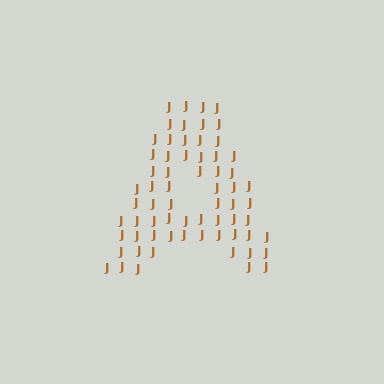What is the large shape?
The large shape is the letter A.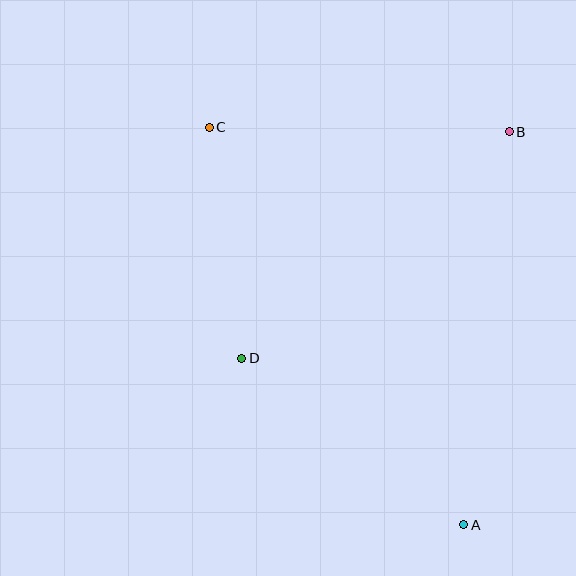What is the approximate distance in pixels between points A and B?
The distance between A and B is approximately 395 pixels.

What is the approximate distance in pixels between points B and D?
The distance between B and D is approximately 350 pixels.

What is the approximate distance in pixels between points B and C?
The distance between B and C is approximately 300 pixels.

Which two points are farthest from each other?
Points A and C are farthest from each other.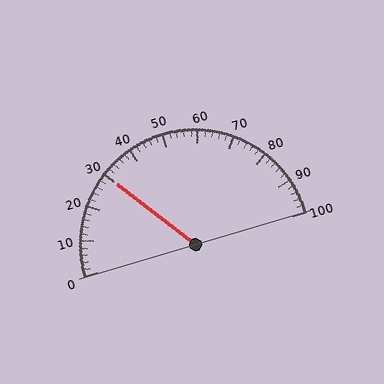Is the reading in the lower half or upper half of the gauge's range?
The reading is in the lower half of the range (0 to 100).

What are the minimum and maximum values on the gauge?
The gauge ranges from 0 to 100.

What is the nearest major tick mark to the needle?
The nearest major tick mark is 30.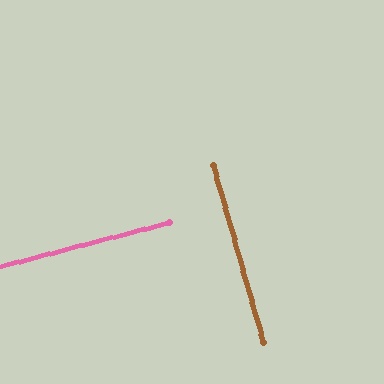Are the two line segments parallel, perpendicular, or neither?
Perpendicular — they meet at approximately 89°.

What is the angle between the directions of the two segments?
Approximately 89 degrees.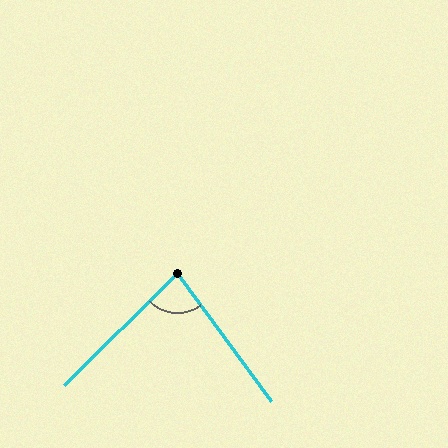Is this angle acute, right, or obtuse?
It is acute.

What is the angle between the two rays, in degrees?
Approximately 81 degrees.